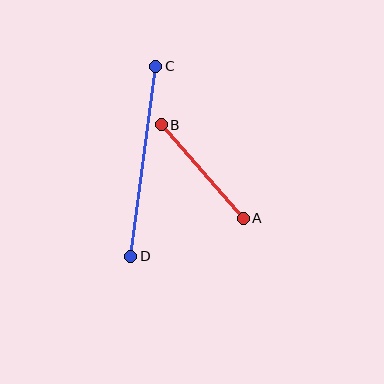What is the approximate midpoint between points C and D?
The midpoint is at approximately (143, 161) pixels.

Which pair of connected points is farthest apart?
Points C and D are farthest apart.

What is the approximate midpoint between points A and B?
The midpoint is at approximately (202, 172) pixels.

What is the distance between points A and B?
The distance is approximately 124 pixels.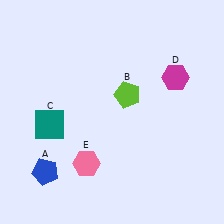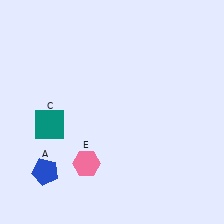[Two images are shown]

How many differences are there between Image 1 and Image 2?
There are 2 differences between the two images.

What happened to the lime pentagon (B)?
The lime pentagon (B) was removed in Image 2. It was in the top-right area of Image 1.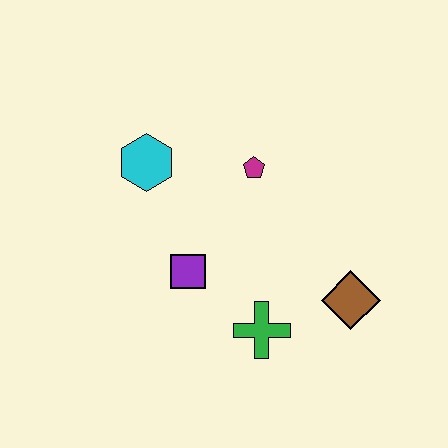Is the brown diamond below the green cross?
No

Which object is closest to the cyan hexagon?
The magenta pentagon is closest to the cyan hexagon.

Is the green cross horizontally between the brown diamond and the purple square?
Yes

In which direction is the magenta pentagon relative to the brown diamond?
The magenta pentagon is above the brown diamond.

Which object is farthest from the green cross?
The cyan hexagon is farthest from the green cross.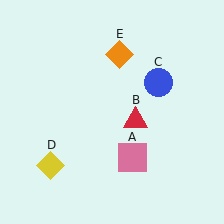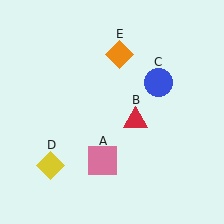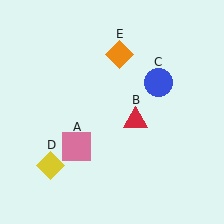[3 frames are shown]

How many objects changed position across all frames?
1 object changed position: pink square (object A).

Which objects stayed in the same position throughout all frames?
Red triangle (object B) and blue circle (object C) and yellow diamond (object D) and orange diamond (object E) remained stationary.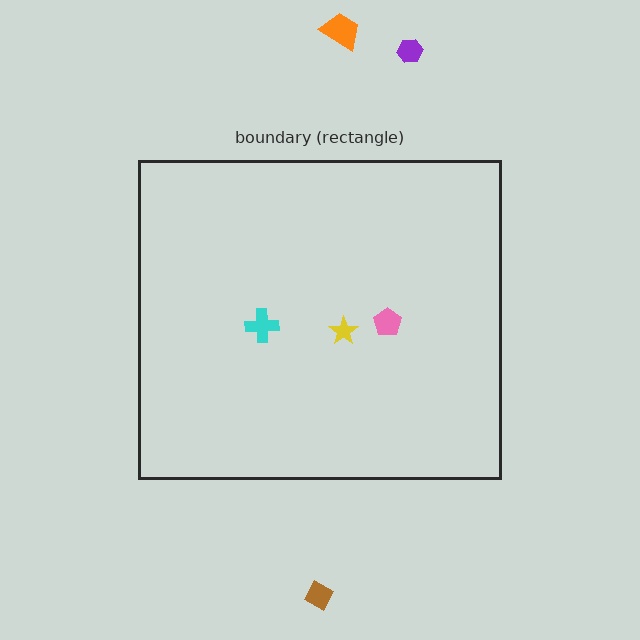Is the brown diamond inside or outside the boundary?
Outside.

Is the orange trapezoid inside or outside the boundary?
Outside.